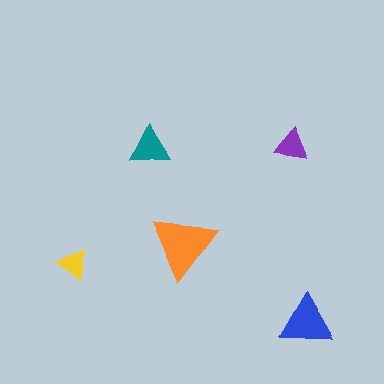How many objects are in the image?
There are 5 objects in the image.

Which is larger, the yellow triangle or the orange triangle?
The orange one.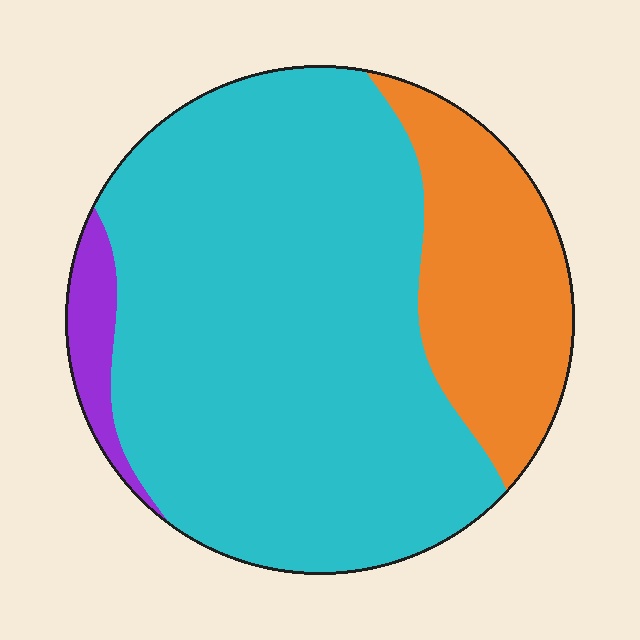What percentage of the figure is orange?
Orange takes up about one fifth (1/5) of the figure.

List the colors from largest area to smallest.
From largest to smallest: cyan, orange, purple.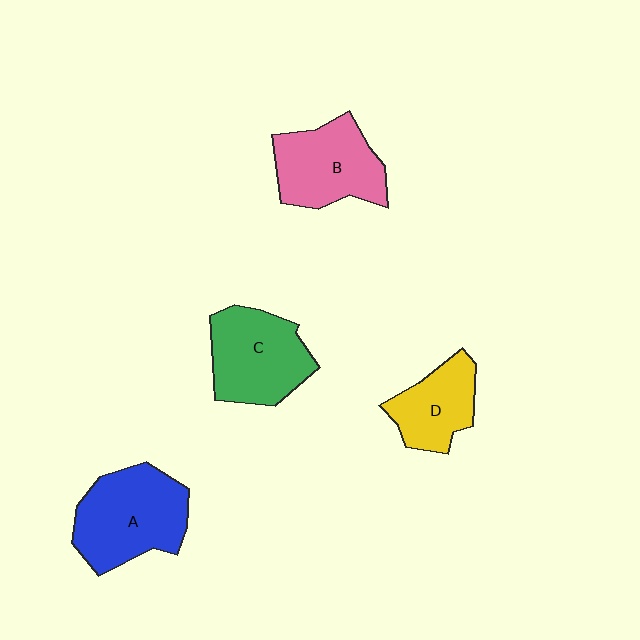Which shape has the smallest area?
Shape D (yellow).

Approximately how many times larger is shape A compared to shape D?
Approximately 1.6 times.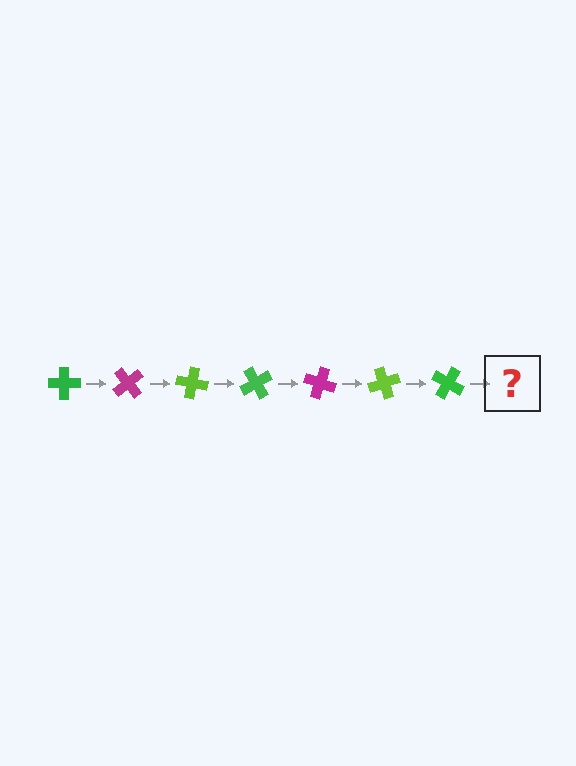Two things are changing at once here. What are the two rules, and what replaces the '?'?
The two rules are that it rotates 50 degrees each step and the color cycles through green, magenta, and lime. The '?' should be a magenta cross, rotated 350 degrees from the start.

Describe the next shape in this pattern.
It should be a magenta cross, rotated 350 degrees from the start.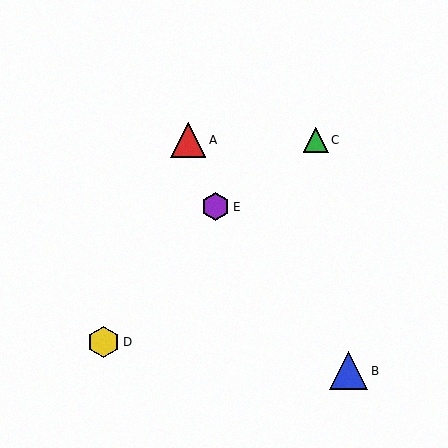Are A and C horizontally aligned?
Yes, both are at y≈140.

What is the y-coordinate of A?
Object A is at y≈140.